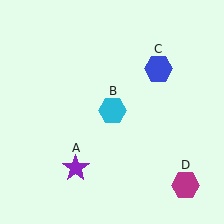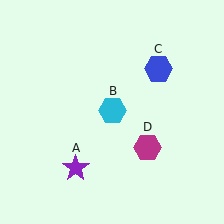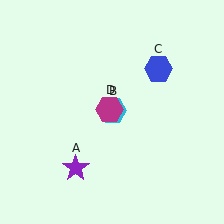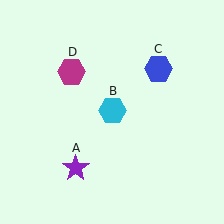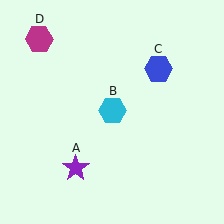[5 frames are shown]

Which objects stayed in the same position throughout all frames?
Purple star (object A) and cyan hexagon (object B) and blue hexagon (object C) remained stationary.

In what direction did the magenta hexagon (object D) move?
The magenta hexagon (object D) moved up and to the left.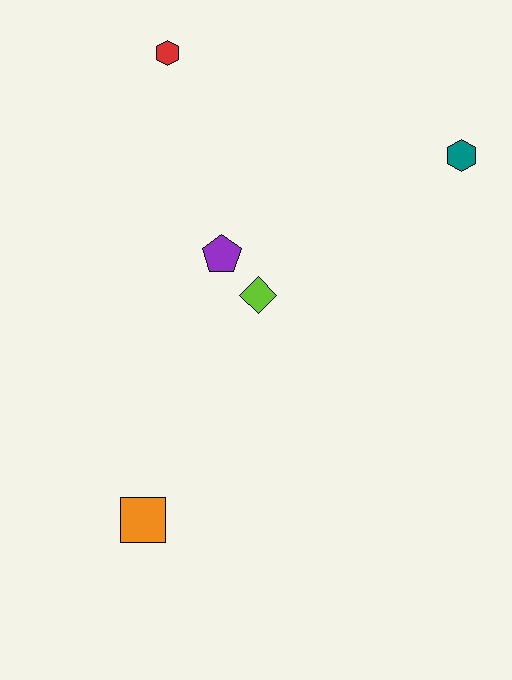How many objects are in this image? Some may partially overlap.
There are 5 objects.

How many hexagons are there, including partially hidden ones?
There are 2 hexagons.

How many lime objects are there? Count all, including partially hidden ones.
There is 1 lime object.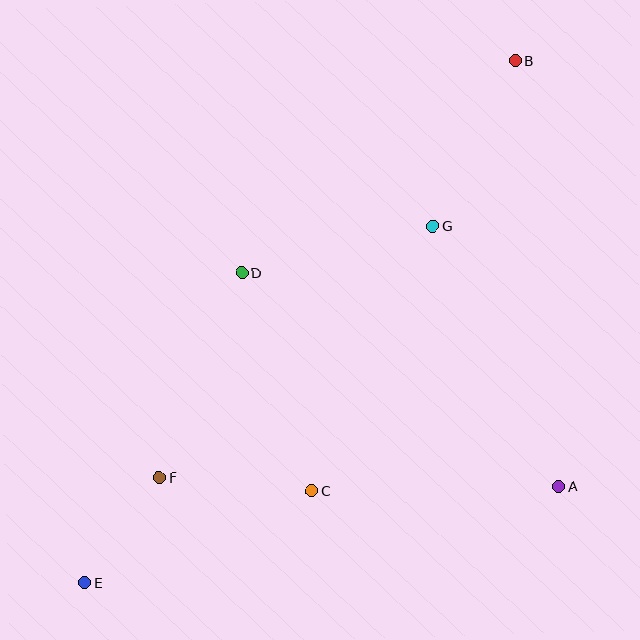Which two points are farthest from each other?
Points B and E are farthest from each other.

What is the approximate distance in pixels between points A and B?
The distance between A and B is approximately 428 pixels.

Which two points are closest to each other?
Points E and F are closest to each other.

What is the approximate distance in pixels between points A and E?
The distance between A and E is approximately 484 pixels.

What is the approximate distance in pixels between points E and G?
The distance between E and G is approximately 498 pixels.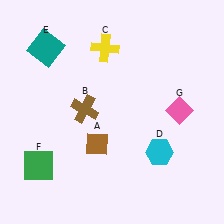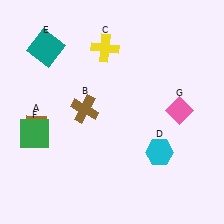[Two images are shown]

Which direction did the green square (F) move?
The green square (F) moved up.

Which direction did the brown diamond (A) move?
The brown diamond (A) moved left.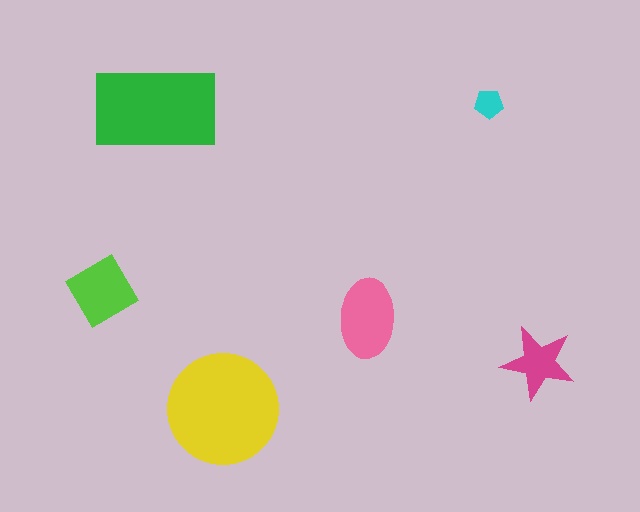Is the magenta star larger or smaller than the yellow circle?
Smaller.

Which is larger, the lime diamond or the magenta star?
The lime diamond.